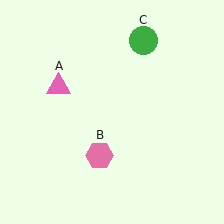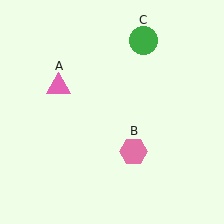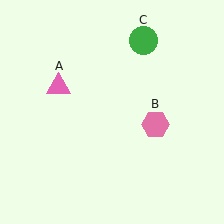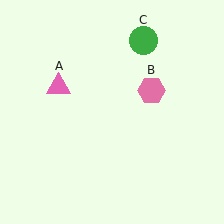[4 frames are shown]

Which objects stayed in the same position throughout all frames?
Pink triangle (object A) and green circle (object C) remained stationary.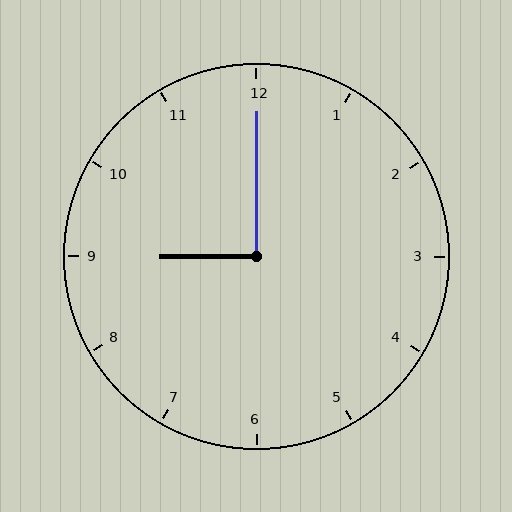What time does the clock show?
9:00.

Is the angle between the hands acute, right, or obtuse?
It is right.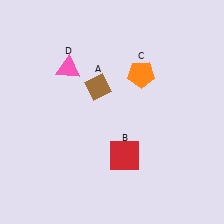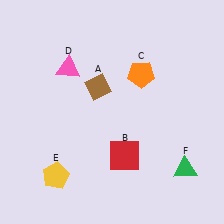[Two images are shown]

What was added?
A yellow pentagon (E), a green triangle (F) were added in Image 2.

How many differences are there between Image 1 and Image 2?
There are 2 differences between the two images.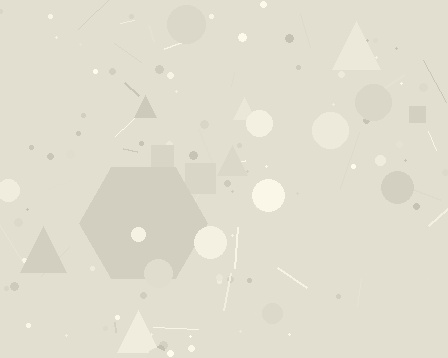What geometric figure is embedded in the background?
A hexagon is embedded in the background.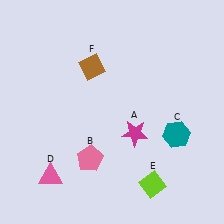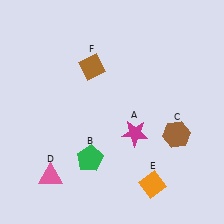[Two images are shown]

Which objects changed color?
B changed from pink to green. C changed from teal to brown. E changed from lime to orange.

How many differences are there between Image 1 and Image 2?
There are 3 differences between the two images.